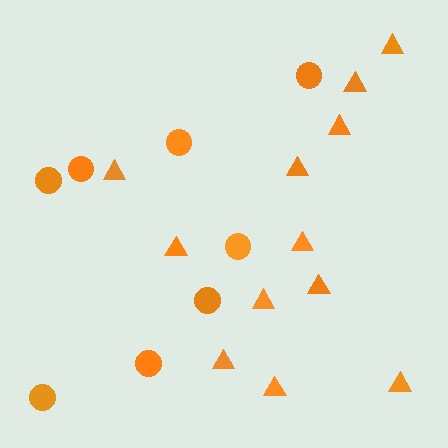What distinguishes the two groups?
There are 2 groups: one group of circles (8) and one group of triangles (12).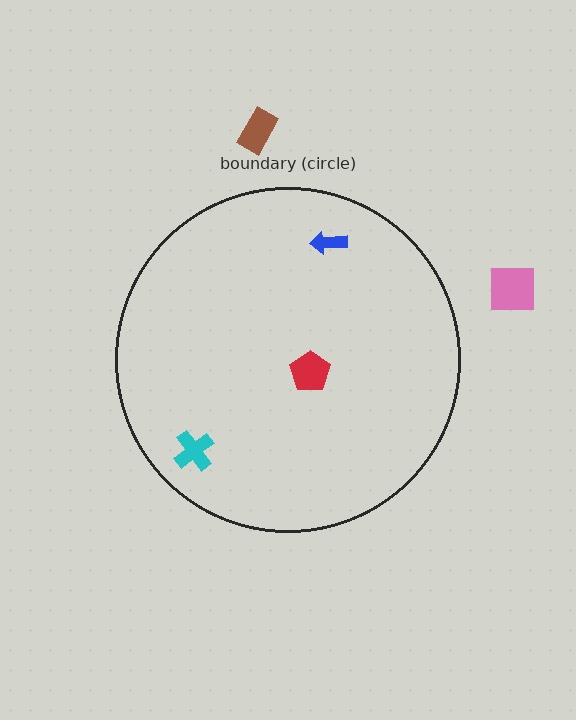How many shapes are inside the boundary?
3 inside, 2 outside.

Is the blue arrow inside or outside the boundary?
Inside.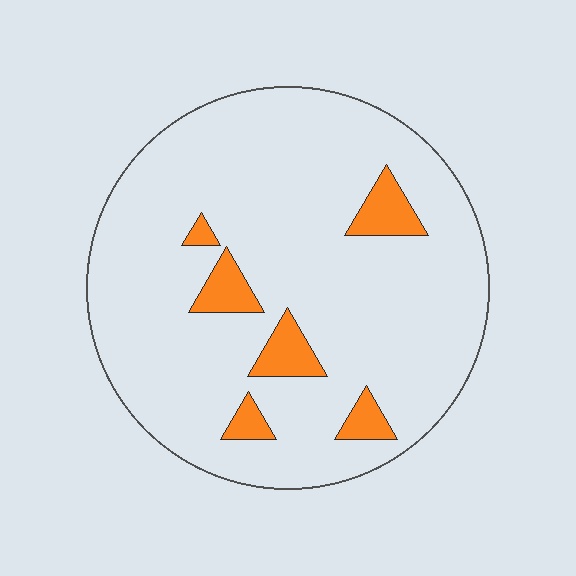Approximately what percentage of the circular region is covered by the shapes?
Approximately 10%.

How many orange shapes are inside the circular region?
6.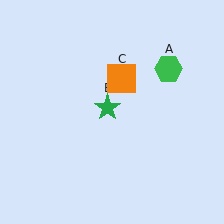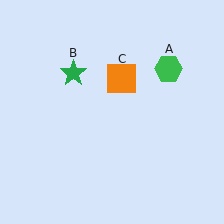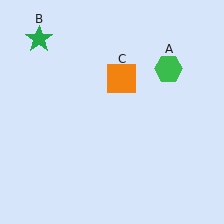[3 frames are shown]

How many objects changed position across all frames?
1 object changed position: green star (object B).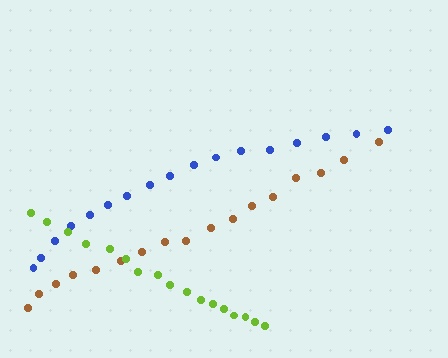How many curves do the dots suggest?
There are 3 distinct paths.